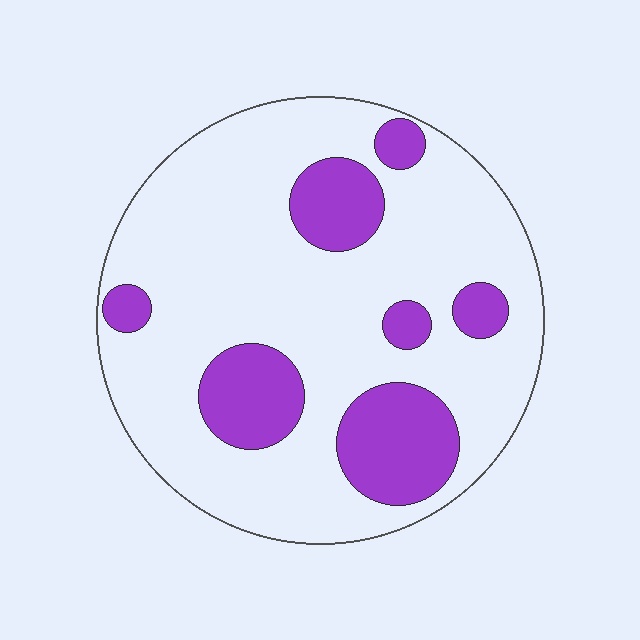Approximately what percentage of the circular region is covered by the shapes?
Approximately 25%.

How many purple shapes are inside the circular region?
7.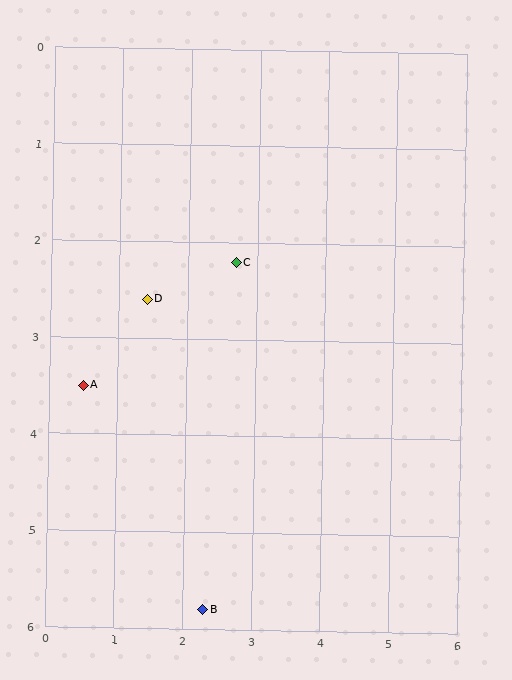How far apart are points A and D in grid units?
Points A and D are about 1.3 grid units apart.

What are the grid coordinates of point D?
Point D is at approximately (1.4, 2.6).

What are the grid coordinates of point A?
Point A is at approximately (0.5, 3.5).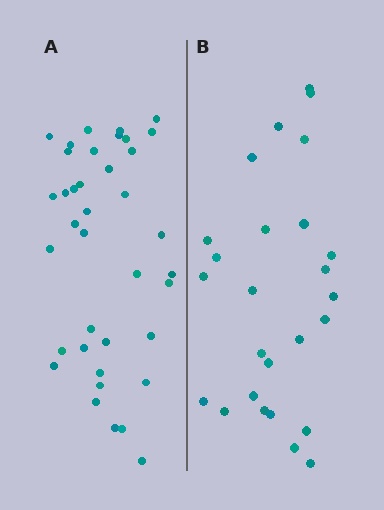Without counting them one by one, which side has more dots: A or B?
Region A (the left region) has more dots.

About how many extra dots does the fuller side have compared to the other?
Region A has roughly 12 or so more dots than region B.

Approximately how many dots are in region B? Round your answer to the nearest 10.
About 30 dots. (The exact count is 26, which rounds to 30.)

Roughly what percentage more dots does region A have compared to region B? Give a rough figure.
About 45% more.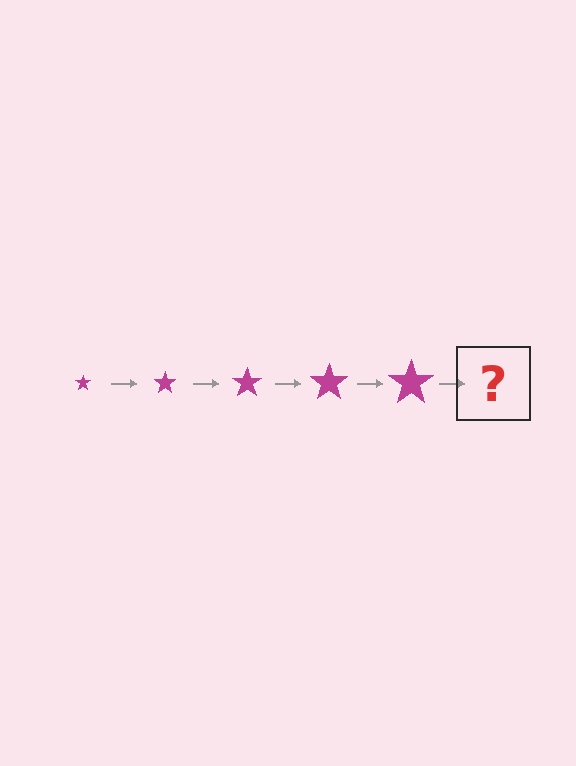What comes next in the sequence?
The next element should be a magenta star, larger than the previous one.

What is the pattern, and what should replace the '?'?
The pattern is that the star gets progressively larger each step. The '?' should be a magenta star, larger than the previous one.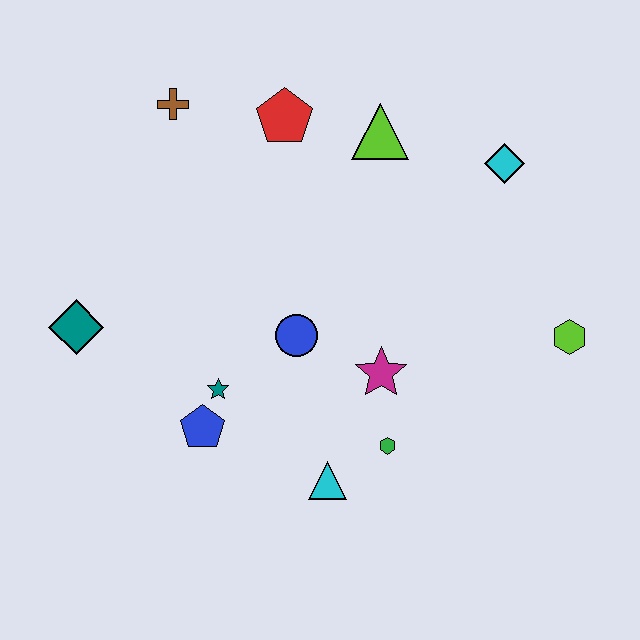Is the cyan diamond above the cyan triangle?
Yes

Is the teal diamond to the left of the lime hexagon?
Yes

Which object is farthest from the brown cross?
The lime hexagon is farthest from the brown cross.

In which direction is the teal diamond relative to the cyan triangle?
The teal diamond is to the left of the cyan triangle.